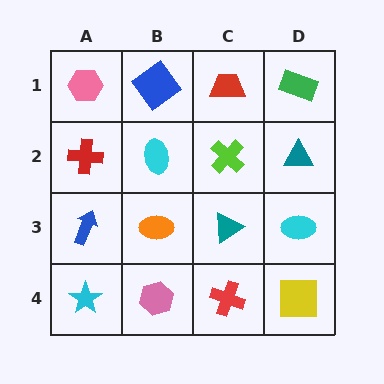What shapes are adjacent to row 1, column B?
A cyan ellipse (row 2, column B), a pink hexagon (row 1, column A), a red trapezoid (row 1, column C).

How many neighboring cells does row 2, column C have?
4.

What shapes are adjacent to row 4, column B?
An orange ellipse (row 3, column B), a cyan star (row 4, column A), a red cross (row 4, column C).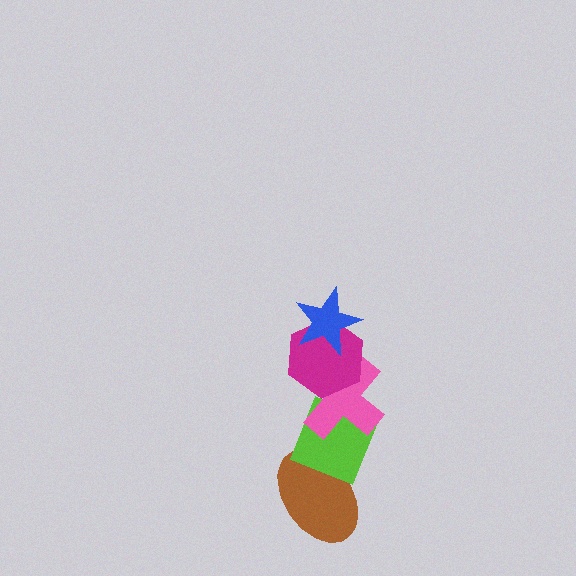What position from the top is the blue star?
The blue star is 1st from the top.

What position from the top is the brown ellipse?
The brown ellipse is 5th from the top.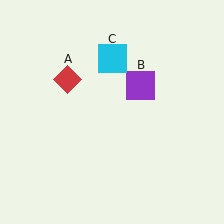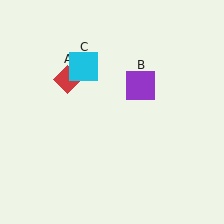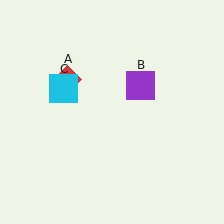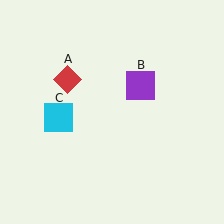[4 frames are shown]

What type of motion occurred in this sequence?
The cyan square (object C) rotated counterclockwise around the center of the scene.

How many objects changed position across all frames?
1 object changed position: cyan square (object C).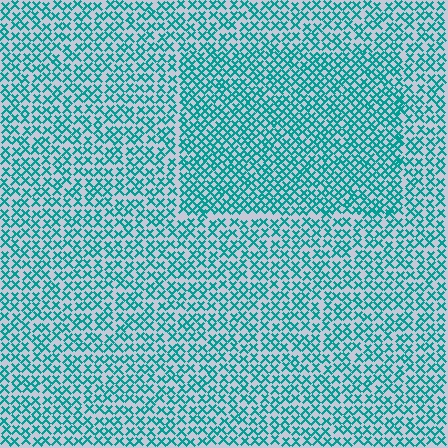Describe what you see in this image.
The image contains small teal elements arranged at two different densities. A rectangle-shaped region is visible where the elements are more densely packed than the surrounding area.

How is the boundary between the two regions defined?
The boundary is defined by a change in element density (approximately 1.5x ratio). All elements are the same color, size, and shape.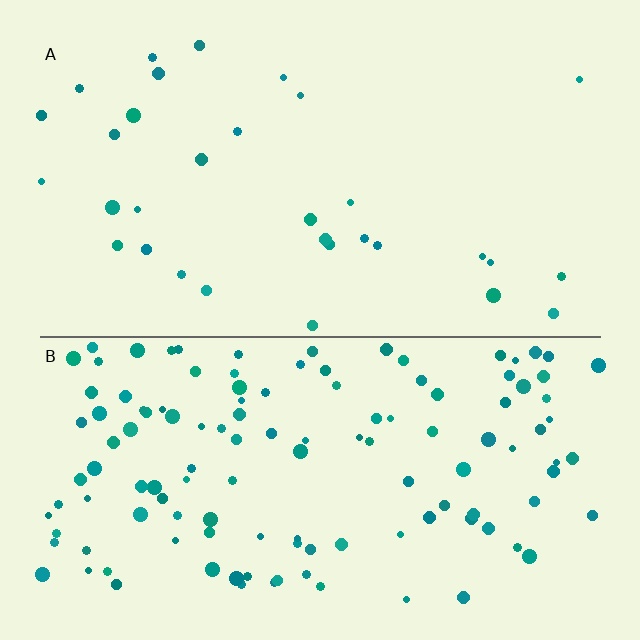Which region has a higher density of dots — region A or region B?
B (the bottom).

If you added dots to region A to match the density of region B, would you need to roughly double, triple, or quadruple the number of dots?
Approximately quadruple.